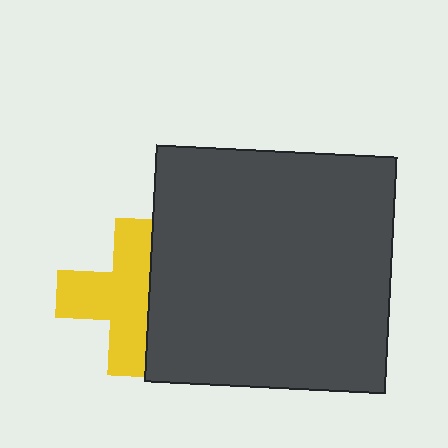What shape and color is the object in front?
The object in front is a dark gray rectangle.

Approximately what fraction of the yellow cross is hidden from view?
Roughly 35% of the yellow cross is hidden behind the dark gray rectangle.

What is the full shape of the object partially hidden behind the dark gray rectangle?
The partially hidden object is a yellow cross.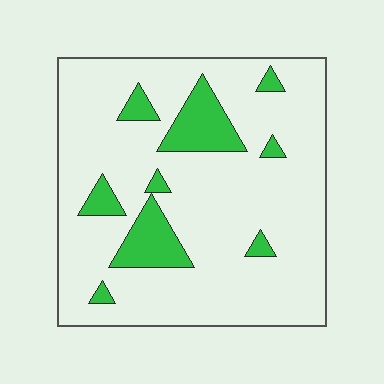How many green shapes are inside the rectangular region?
9.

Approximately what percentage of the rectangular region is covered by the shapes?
Approximately 15%.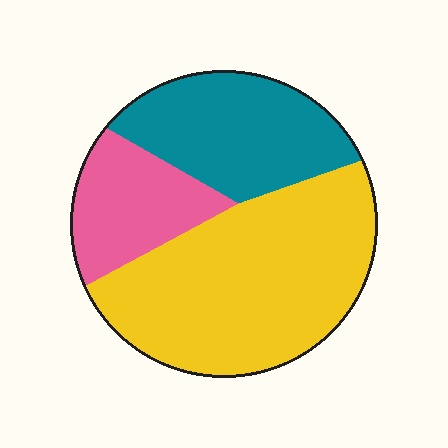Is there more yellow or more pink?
Yellow.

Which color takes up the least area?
Pink, at roughly 20%.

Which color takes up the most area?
Yellow, at roughly 55%.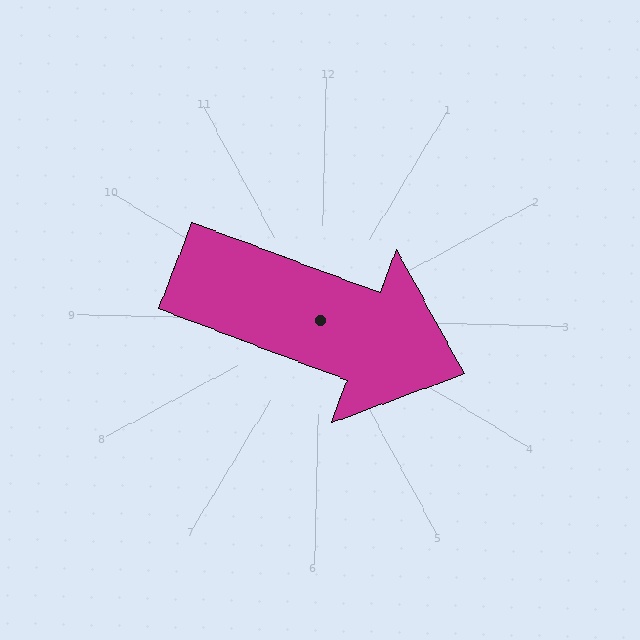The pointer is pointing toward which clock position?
Roughly 4 o'clock.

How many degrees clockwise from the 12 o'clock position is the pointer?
Approximately 109 degrees.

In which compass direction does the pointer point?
East.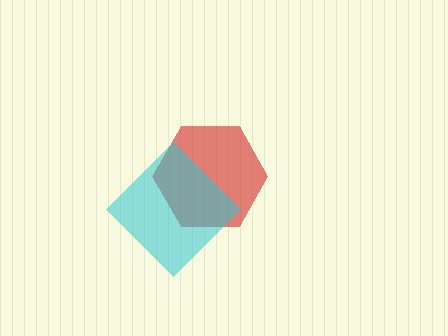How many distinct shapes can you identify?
There are 2 distinct shapes: a red hexagon, a cyan diamond.